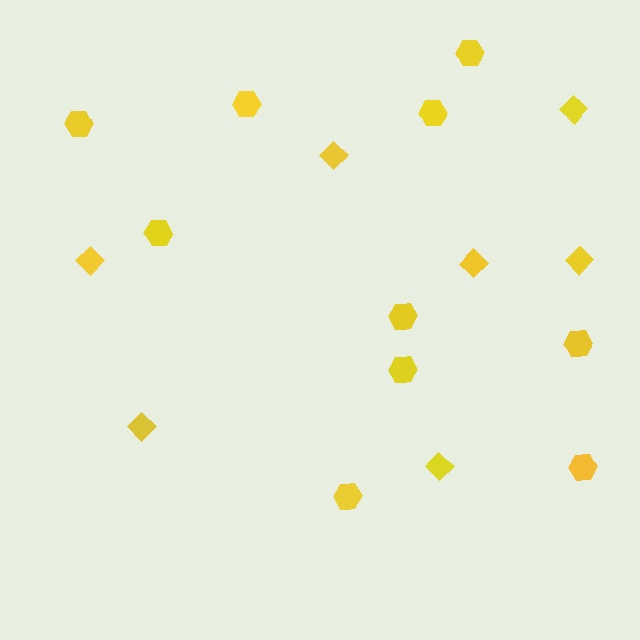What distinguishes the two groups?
There are 2 groups: one group of hexagons (10) and one group of diamonds (7).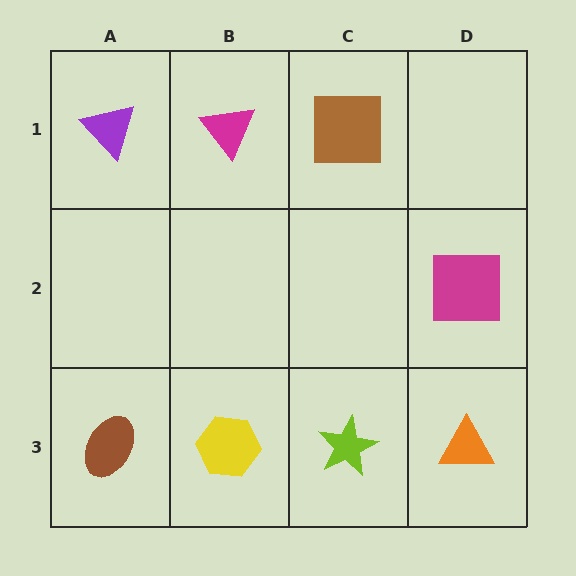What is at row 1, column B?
A magenta triangle.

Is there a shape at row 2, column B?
No, that cell is empty.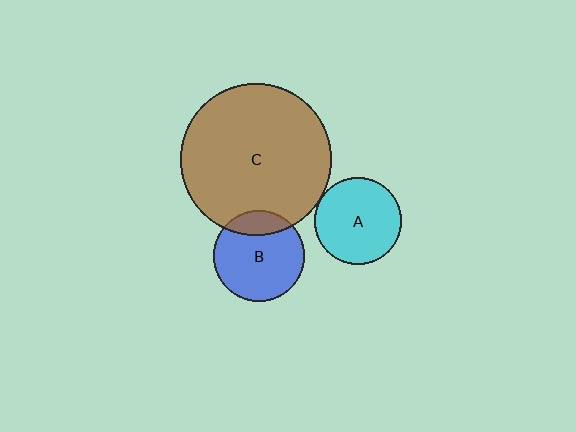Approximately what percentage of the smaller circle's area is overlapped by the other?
Approximately 5%.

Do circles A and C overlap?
Yes.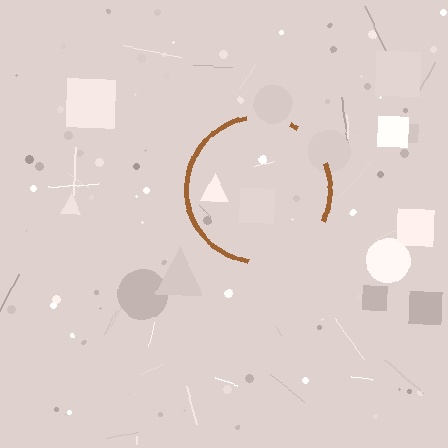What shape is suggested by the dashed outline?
The dashed outline suggests a circle.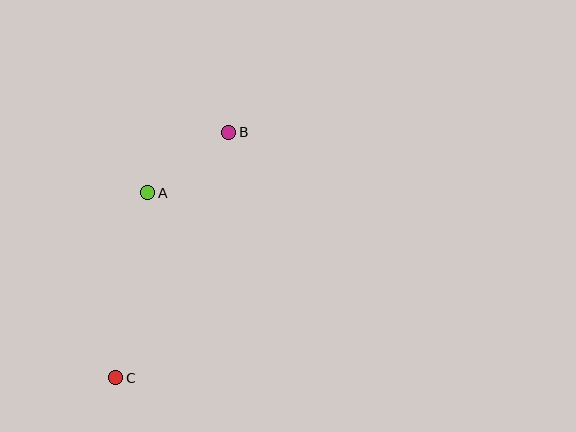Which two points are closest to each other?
Points A and B are closest to each other.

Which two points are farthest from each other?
Points B and C are farthest from each other.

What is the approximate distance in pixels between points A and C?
The distance between A and C is approximately 188 pixels.